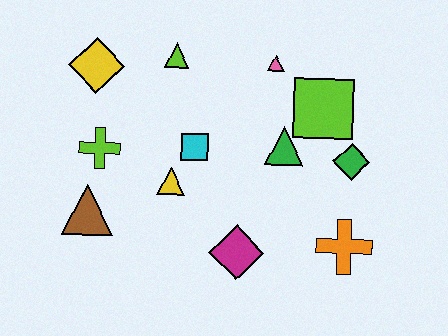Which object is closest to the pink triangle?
The lime square is closest to the pink triangle.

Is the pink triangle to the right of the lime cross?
Yes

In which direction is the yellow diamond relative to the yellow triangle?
The yellow diamond is above the yellow triangle.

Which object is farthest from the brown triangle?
The green diamond is farthest from the brown triangle.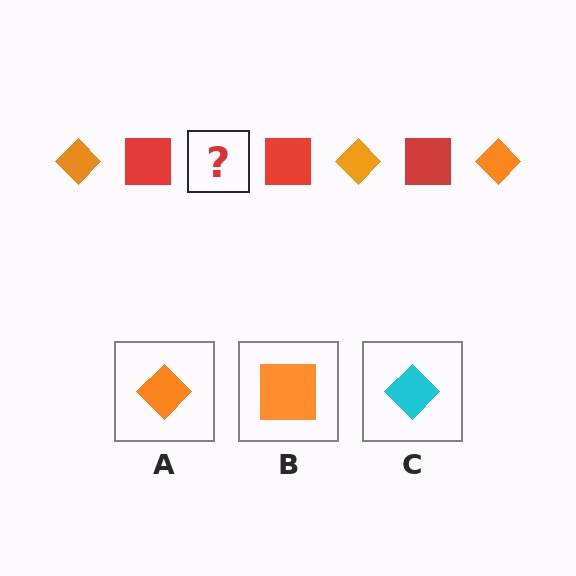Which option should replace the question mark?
Option A.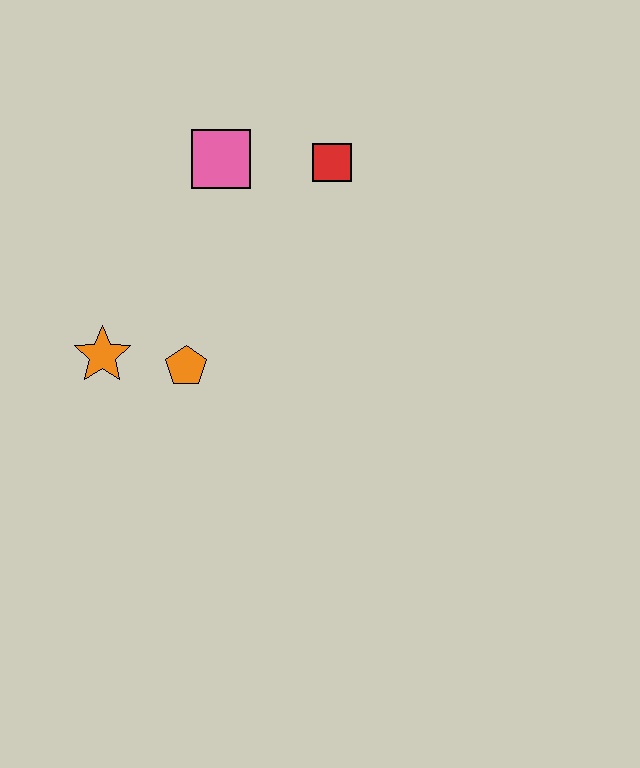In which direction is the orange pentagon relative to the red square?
The orange pentagon is below the red square.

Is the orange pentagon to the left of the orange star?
No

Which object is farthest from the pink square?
The orange star is farthest from the pink square.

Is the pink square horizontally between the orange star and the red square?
Yes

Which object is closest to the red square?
The pink square is closest to the red square.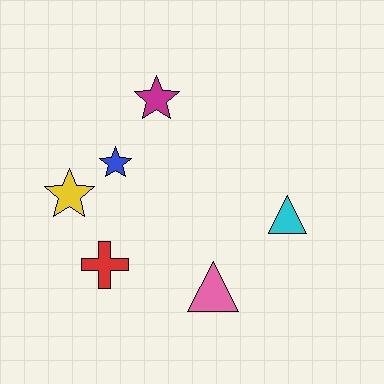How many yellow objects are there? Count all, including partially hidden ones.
There is 1 yellow object.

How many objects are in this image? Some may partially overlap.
There are 6 objects.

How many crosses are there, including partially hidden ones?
There is 1 cross.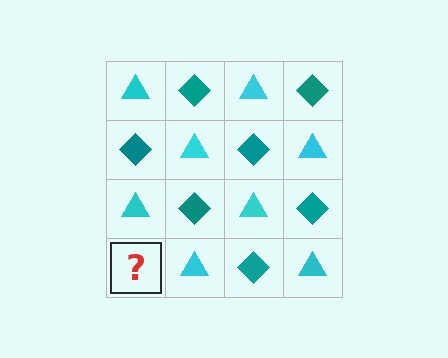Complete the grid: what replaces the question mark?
The question mark should be replaced with a teal diamond.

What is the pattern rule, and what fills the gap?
The rule is that it alternates cyan triangle and teal diamond in a checkerboard pattern. The gap should be filled with a teal diamond.